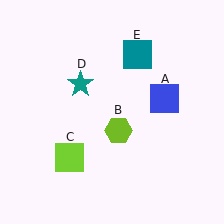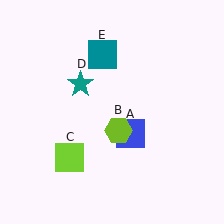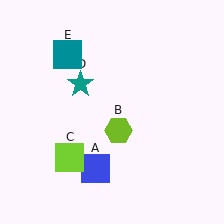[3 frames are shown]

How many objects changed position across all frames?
2 objects changed position: blue square (object A), teal square (object E).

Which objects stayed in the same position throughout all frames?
Lime hexagon (object B) and lime square (object C) and teal star (object D) remained stationary.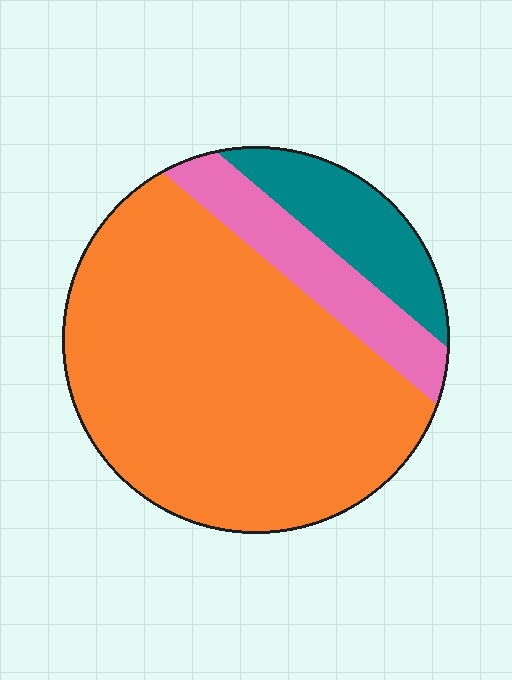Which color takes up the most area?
Orange, at roughly 70%.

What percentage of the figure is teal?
Teal covers 14% of the figure.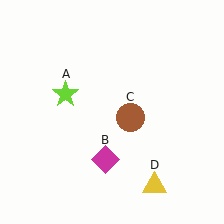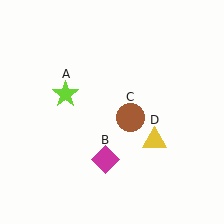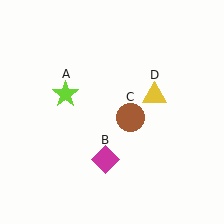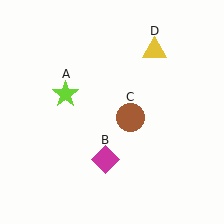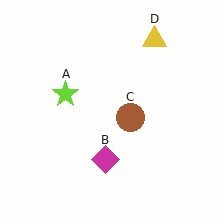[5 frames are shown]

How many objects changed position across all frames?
1 object changed position: yellow triangle (object D).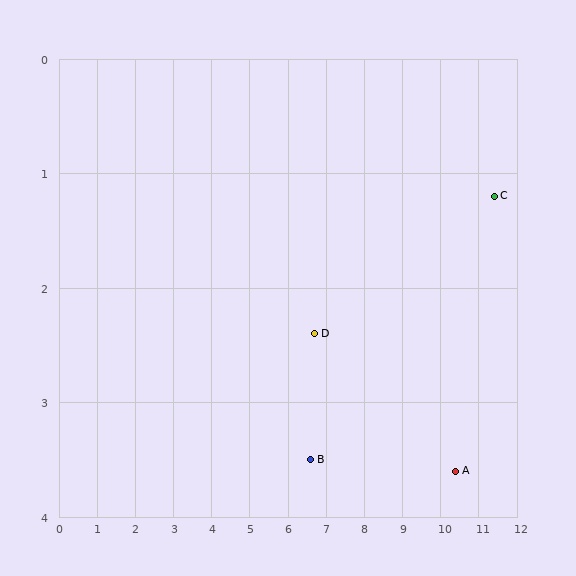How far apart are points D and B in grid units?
Points D and B are about 1.1 grid units apart.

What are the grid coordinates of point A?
Point A is at approximately (10.4, 3.6).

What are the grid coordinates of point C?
Point C is at approximately (11.4, 1.2).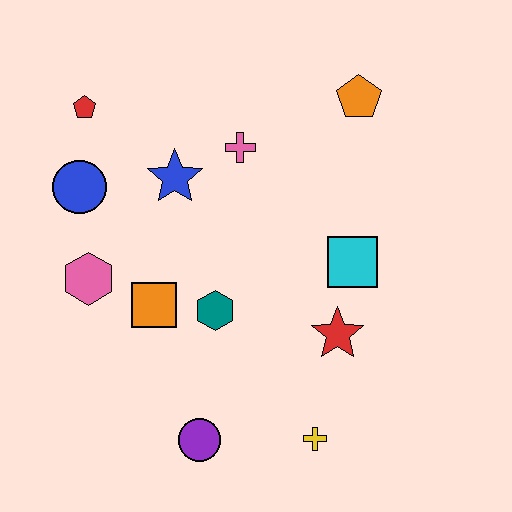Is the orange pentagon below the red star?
No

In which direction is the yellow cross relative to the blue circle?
The yellow cross is below the blue circle.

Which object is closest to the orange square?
The teal hexagon is closest to the orange square.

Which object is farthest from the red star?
The red pentagon is farthest from the red star.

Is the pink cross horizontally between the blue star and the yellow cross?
Yes